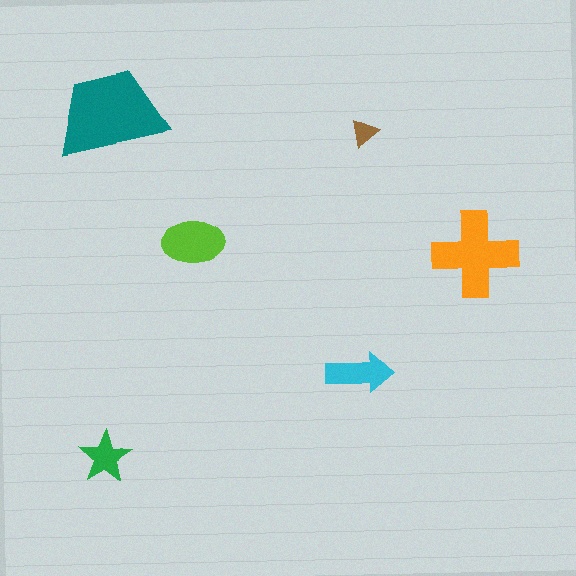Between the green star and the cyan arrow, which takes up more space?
The cyan arrow.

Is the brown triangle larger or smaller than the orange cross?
Smaller.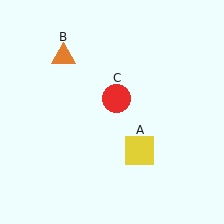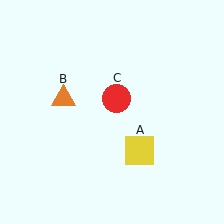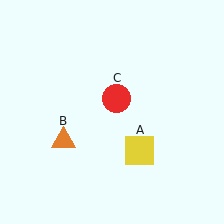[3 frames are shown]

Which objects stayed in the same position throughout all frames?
Yellow square (object A) and red circle (object C) remained stationary.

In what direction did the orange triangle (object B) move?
The orange triangle (object B) moved down.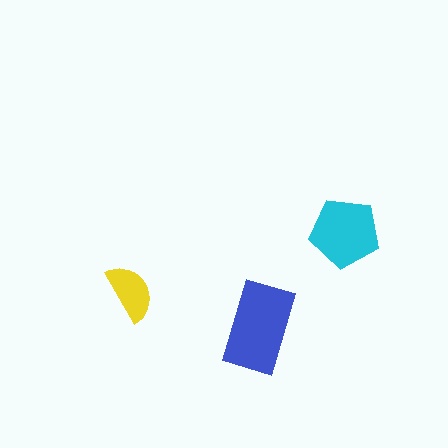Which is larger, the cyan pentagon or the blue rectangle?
The blue rectangle.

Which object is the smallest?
The yellow semicircle.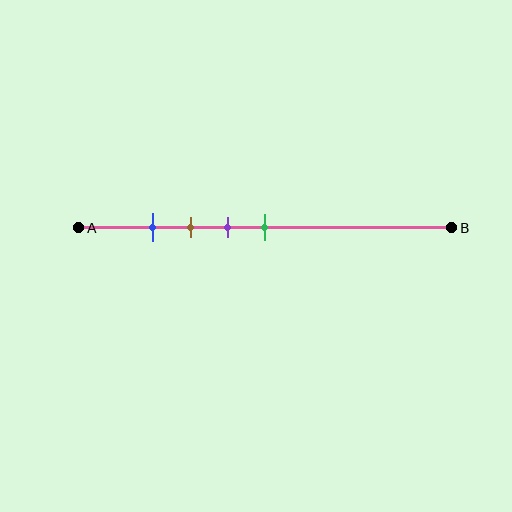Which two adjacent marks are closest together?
The blue and brown marks are the closest adjacent pair.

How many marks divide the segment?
There are 4 marks dividing the segment.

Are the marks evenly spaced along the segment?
Yes, the marks are approximately evenly spaced.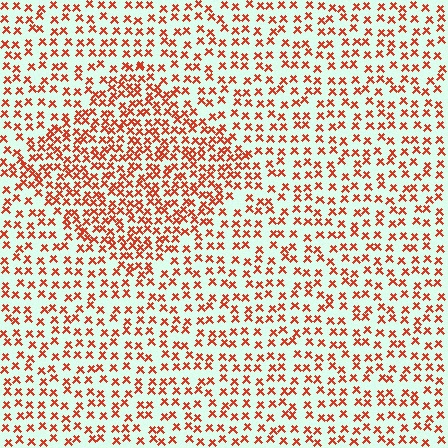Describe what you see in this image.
The image contains small red elements arranged at two different densities. A diamond-shaped region is visible where the elements are more densely packed than the surrounding area.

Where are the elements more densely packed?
The elements are more densely packed inside the diamond boundary.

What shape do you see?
I see a diamond.